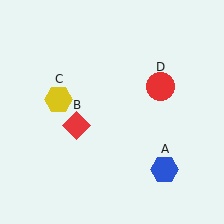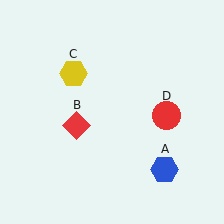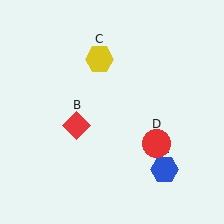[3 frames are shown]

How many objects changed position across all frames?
2 objects changed position: yellow hexagon (object C), red circle (object D).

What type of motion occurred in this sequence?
The yellow hexagon (object C), red circle (object D) rotated clockwise around the center of the scene.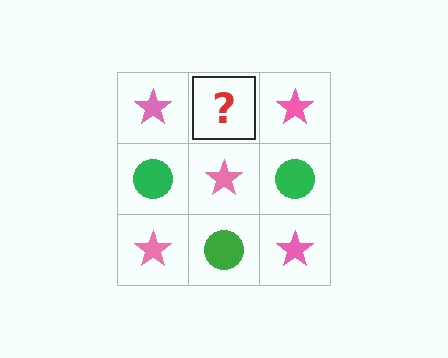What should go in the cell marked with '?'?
The missing cell should contain a green circle.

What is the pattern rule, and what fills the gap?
The rule is that it alternates pink star and green circle in a checkerboard pattern. The gap should be filled with a green circle.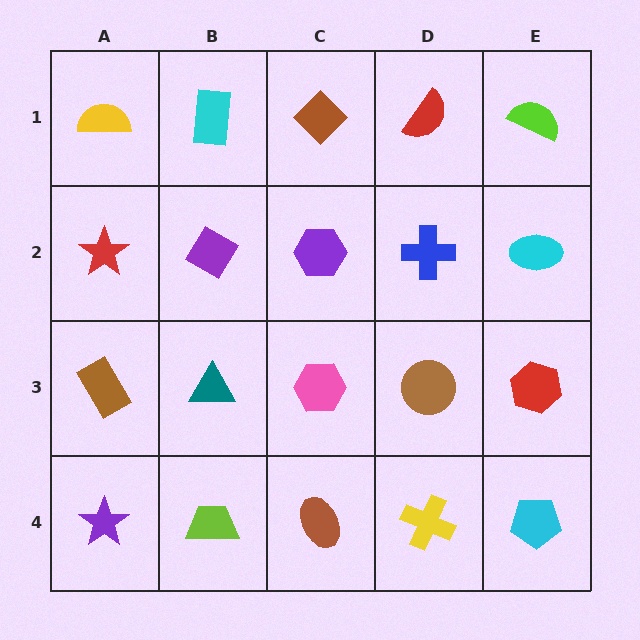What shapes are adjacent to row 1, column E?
A cyan ellipse (row 2, column E), a red semicircle (row 1, column D).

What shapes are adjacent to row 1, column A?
A red star (row 2, column A), a cyan rectangle (row 1, column B).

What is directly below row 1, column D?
A blue cross.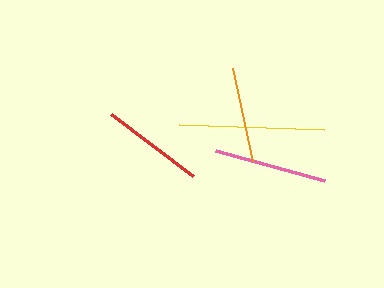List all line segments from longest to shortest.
From longest to shortest: yellow, pink, red, orange.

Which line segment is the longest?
The yellow line is the longest at approximately 145 pixels.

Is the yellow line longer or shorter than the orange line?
The yellow line is longer than the orange line.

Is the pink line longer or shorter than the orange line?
The pink line is longer than the orange line.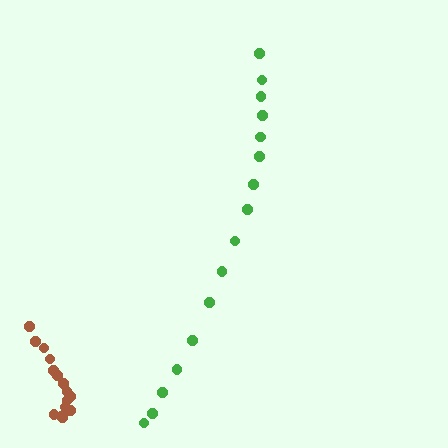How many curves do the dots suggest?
There are 2 distinct paths.